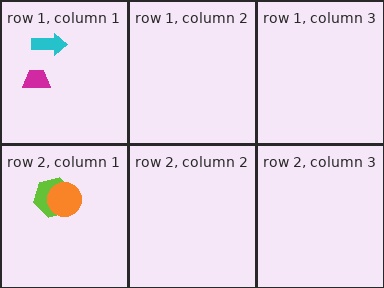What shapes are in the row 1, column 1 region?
The cyan arrow, the magenta trapezoid.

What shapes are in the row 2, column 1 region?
The lime hexagon, the orange circle.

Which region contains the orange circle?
The row 2, column 1 region.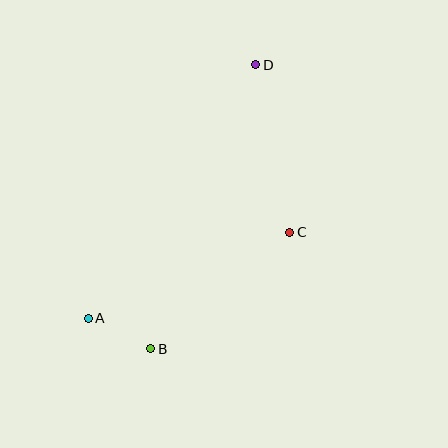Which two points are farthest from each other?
Points A and D are farthest from each other.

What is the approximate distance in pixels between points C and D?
The distance between C and D is approximately 171 pixels.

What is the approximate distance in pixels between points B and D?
The distance between B and D is approximately 303 pixels.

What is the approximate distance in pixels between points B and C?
The distance between B and C is approximately 181 pixels.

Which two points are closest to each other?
Points A and B are closest to each other.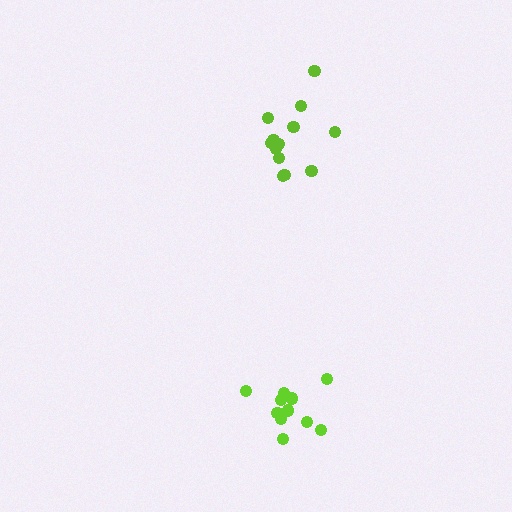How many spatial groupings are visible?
There are 2 spatial groupings.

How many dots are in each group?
Group 1: 11 dots, Group 2: 13 dots (24 total).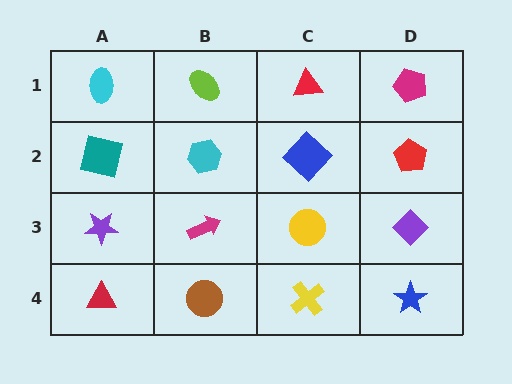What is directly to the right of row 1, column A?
A lime ellipse.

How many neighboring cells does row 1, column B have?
3.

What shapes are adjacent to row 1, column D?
A red pentagon (row 2, column D), a red triangle (row 1, column C).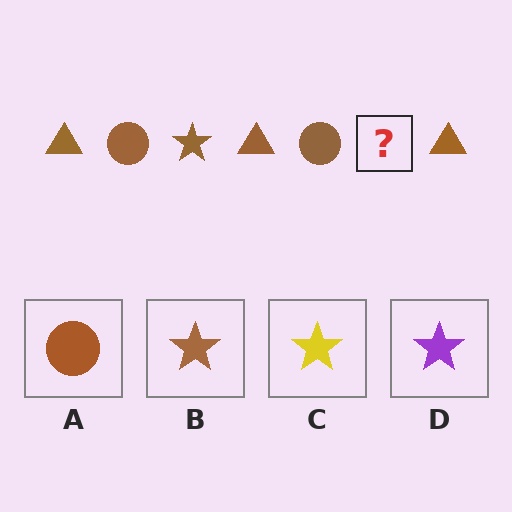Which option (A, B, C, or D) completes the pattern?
B.